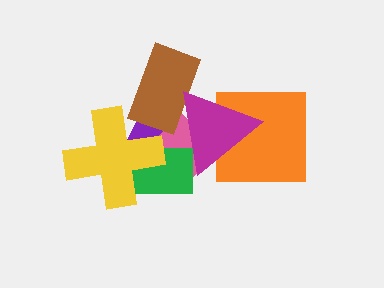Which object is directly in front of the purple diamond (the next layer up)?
The pink diamond is directly in front of the purple diamond.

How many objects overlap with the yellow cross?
3 objects overlap with the yellow cross.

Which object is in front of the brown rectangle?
The magenta triangle is in front of the brown rectangle.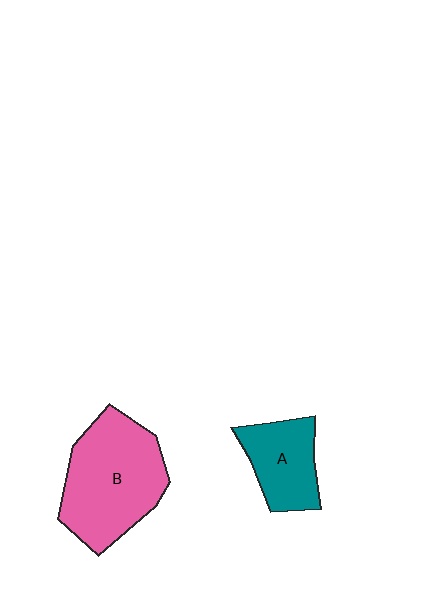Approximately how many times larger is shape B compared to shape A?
Approximately 1.8 times.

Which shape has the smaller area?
Shape A (teal).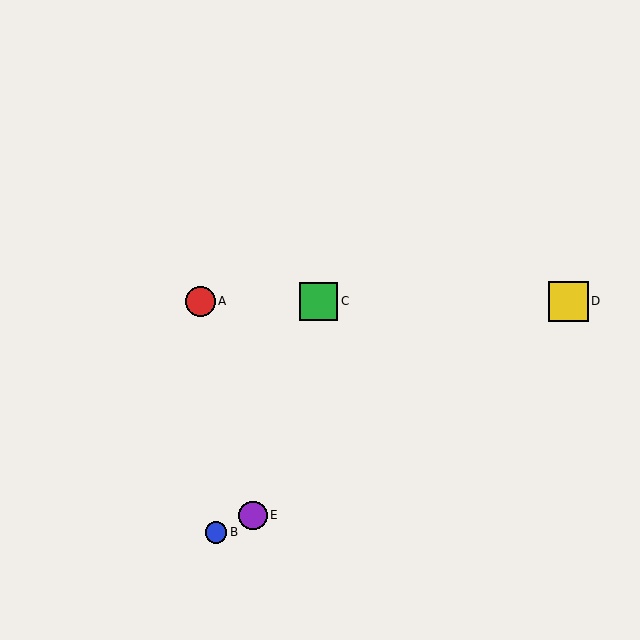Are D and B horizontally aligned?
No, D is at y≈301 and B is at y≈532.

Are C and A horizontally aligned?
Yes, both are at y≈301.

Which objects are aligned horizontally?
Objects A, C, D are aligned horizontally.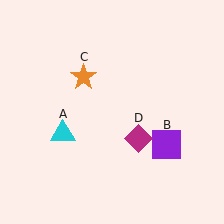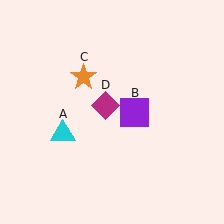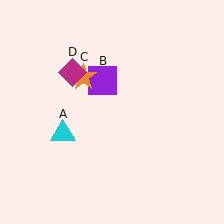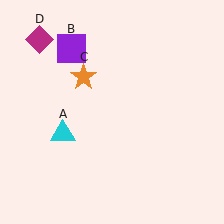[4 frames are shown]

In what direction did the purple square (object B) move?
The purple square (object B) moved up and to the left.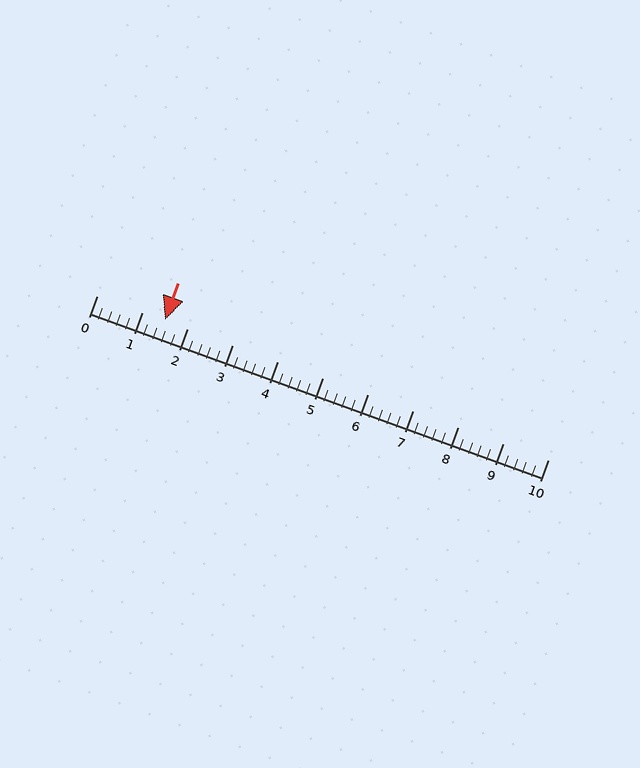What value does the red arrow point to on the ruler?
The red arrow points to approximately 1.5.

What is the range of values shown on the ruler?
The ruler shows values from 0 to 10.